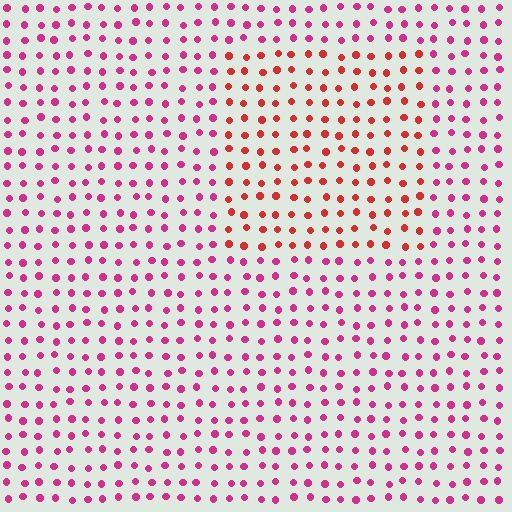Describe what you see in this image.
The image is filled with small magenta elements in a uniform arrangement. A rectangle-shaped region is visible where the elements are tinted to a slightly different hue, forming a subtle color boundary.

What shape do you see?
I see a rectangle.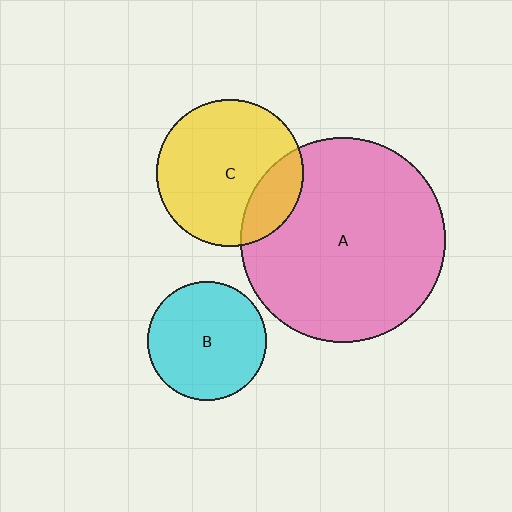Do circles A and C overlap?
Yes.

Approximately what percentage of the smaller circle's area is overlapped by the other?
Approximately 20%.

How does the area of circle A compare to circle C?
Approximately 1.9 times.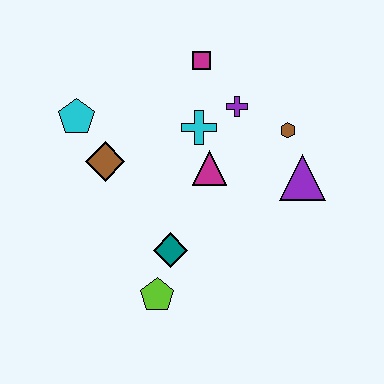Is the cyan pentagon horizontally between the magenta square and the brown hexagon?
No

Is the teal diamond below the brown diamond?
Yes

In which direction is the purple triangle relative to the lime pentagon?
The purple triangle is to the right of the lime pentagon.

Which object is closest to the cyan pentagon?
The brown diamond is closest to the cyan pentagon.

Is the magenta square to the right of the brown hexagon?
No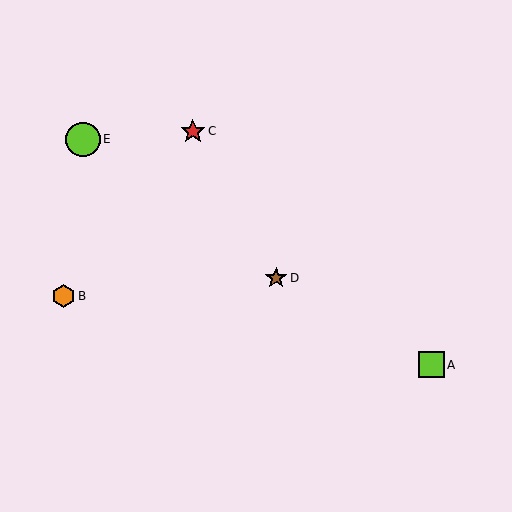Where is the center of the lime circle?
The center of the lime circle is at (83, 139).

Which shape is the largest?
The lime circle (labeled E) is the largest.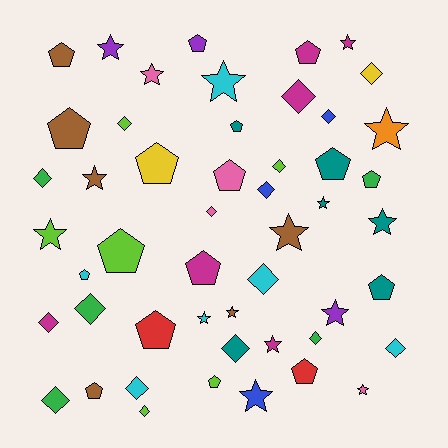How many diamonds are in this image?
There are 17 diamonds.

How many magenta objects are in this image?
There are 6 magenta objects.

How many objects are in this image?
There are 50 objects.